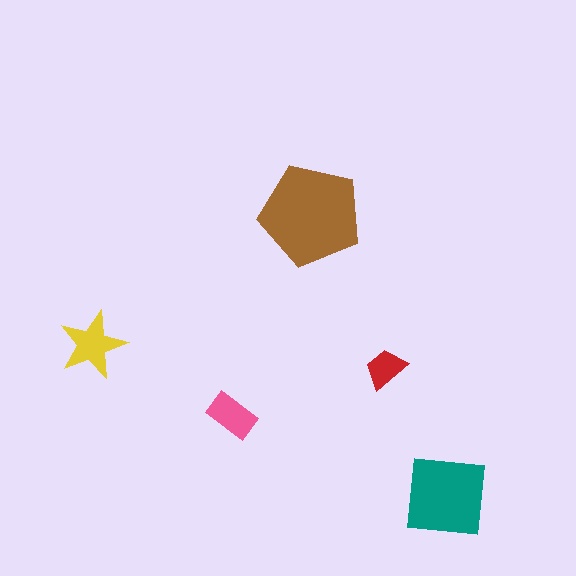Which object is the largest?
The brown pentagon.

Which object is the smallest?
The red trapezoid.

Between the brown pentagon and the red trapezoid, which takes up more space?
The brown pentagon.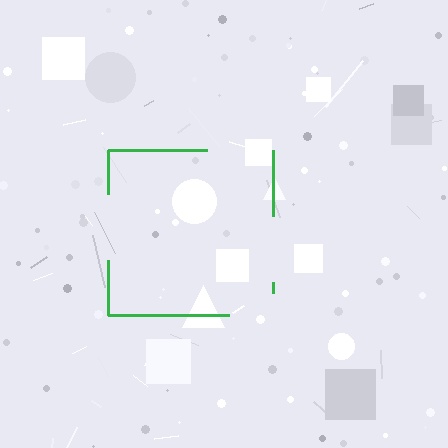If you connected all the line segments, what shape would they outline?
They would outline a square.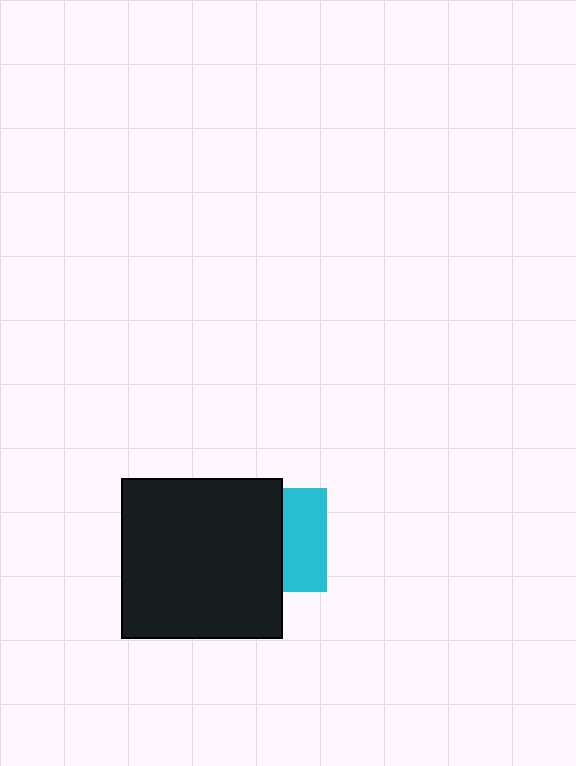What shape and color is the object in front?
The object in front is a black square.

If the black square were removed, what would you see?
You would see the complete cyan square.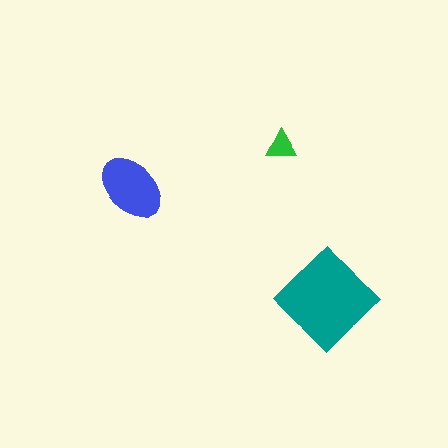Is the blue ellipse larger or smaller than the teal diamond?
Smaller.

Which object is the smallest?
The green triangle.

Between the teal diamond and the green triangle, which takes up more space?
The teal diamond.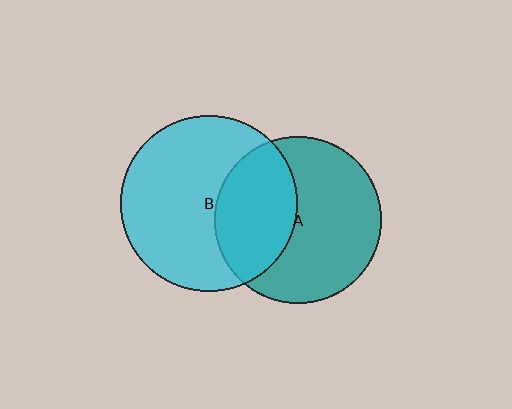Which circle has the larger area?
Circle B (cyan).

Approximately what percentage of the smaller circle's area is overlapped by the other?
Approximately 40%.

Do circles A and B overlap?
Yes.